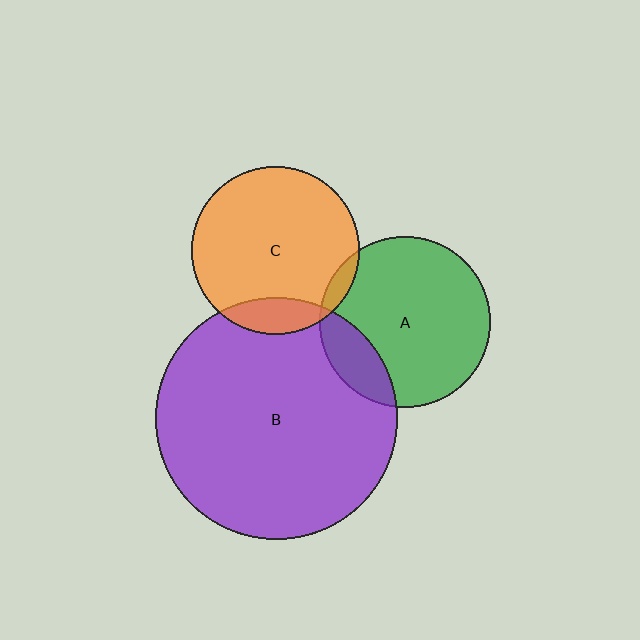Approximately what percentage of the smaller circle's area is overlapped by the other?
Approximately 15%.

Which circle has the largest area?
Circle B (purple).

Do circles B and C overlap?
Yes.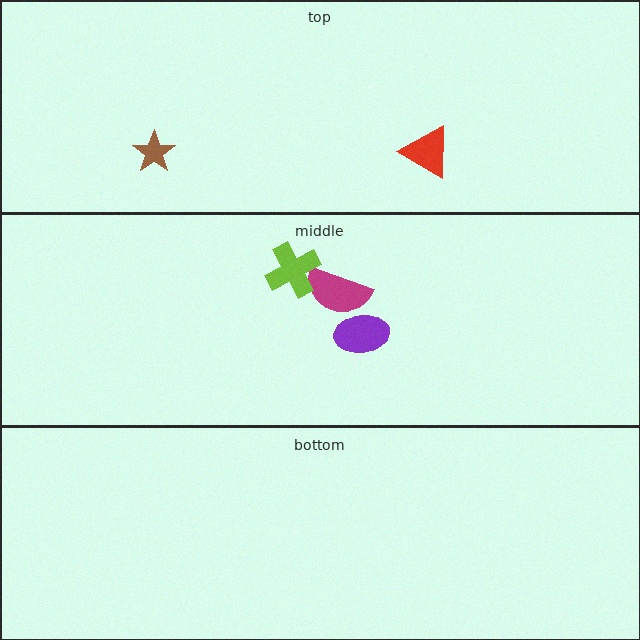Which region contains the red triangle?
The top region.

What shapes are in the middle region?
The purple ellipse, the magenta semicircle, the lime cross.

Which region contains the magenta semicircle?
The middle region.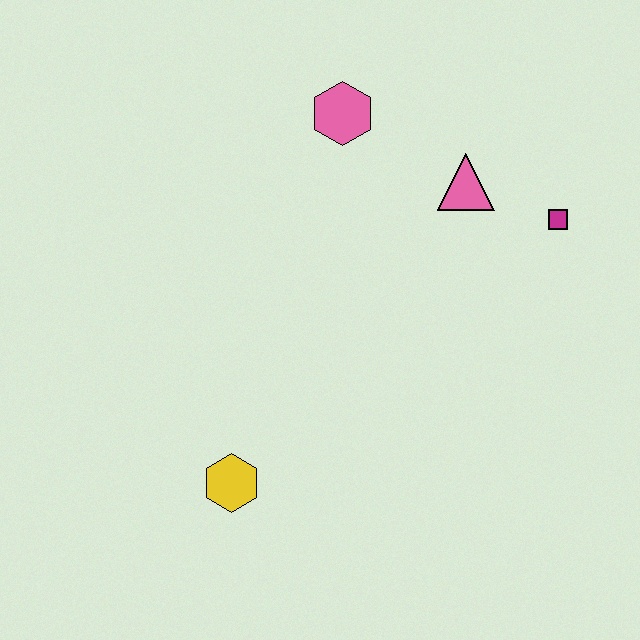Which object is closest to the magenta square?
The pink triangle is closest to the magenta square.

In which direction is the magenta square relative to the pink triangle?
The magenta square is to the right of the pink triangle.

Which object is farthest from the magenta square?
The yellow hexagon is farthest from the magenta square.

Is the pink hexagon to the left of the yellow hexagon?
No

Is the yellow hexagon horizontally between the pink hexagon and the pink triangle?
No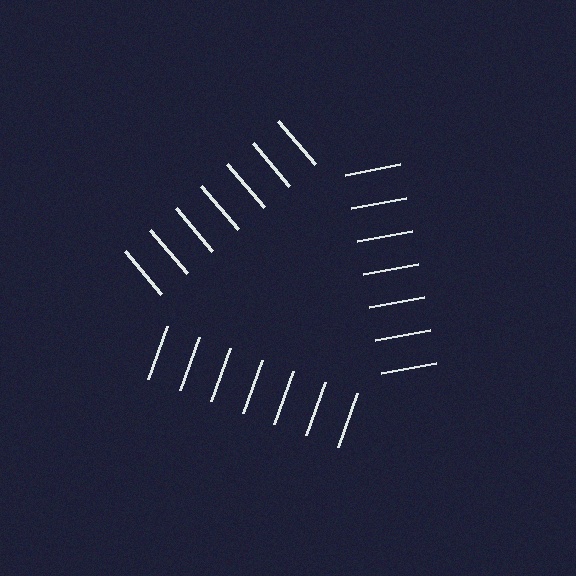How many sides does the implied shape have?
3 sides — the line-ends trace a triangle.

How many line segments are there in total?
21 — 7 along each of the 3 edges.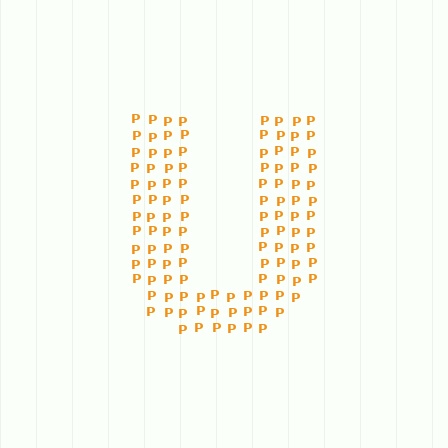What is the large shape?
The large shape is the letter U.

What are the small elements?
The small elements are letter P's.